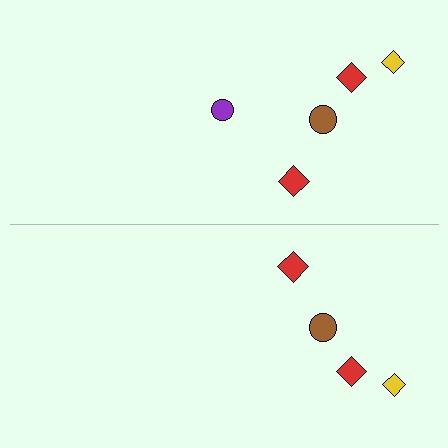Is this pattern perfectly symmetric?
No, the pattern is not perfectly symmetric. A purple circle is missing from the bottom side.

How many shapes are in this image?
There are 9 shapes in this image.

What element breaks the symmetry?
A purple circle is missing from the bottom side.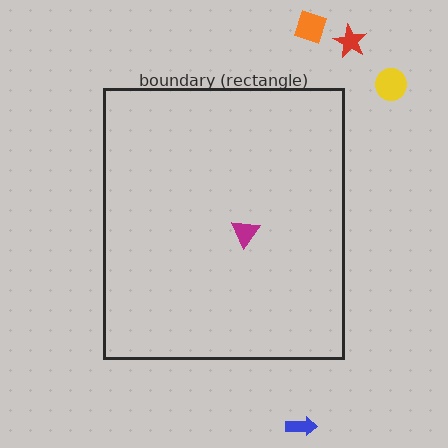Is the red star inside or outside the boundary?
Outside.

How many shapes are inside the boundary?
1 inside, 4 outside.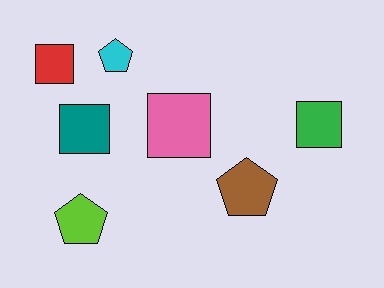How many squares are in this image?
There are 4 squares.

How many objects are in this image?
There are 7 objects.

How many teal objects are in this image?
There is 1 teal object.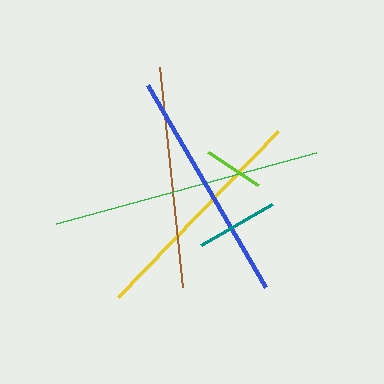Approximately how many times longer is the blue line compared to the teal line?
The blue line is approximately 2.9 times the length of the teal line.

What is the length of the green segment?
The green segment is approximately 270 pixels long.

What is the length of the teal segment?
The teal segment is approximately 82 pixels long.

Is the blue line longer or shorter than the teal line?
The blue line is longer than the teal line.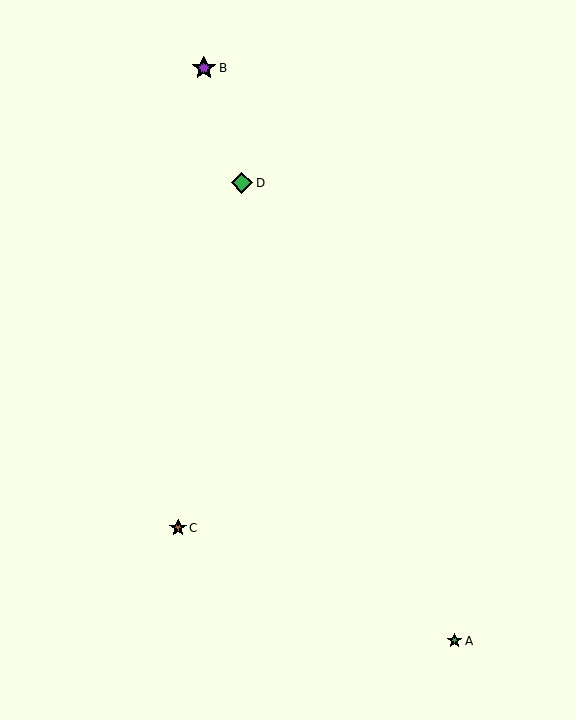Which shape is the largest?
The purple star (labeled B) is the largest.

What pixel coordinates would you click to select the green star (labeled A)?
Click at (455, 641) to select the green star A.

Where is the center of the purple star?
The center of the purple star is at (204, 68).